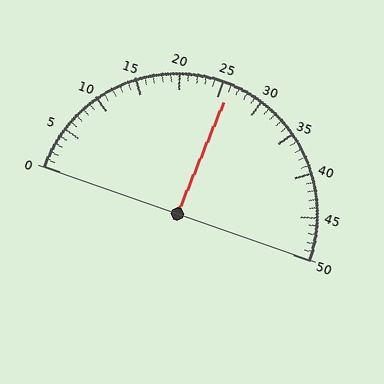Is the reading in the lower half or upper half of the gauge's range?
The reading is in the upper half of the range (0 to 50).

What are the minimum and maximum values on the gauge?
The gauge ranges from 0 to 50.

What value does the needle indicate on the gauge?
The needle indicates approximately 26.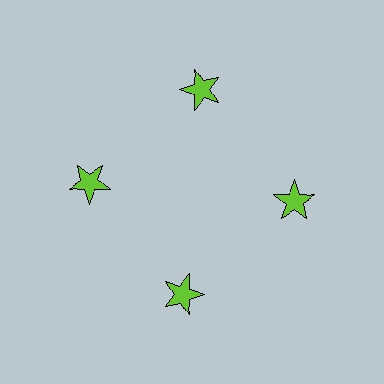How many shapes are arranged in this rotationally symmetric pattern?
There are 4 shapes, arranged in 4 groups of 1.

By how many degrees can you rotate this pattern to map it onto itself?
The pattern maps onto itself every 90 degrees of rotation.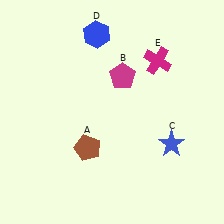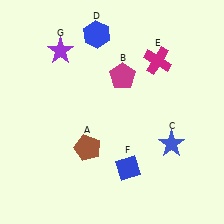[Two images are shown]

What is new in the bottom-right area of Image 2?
A blue diamond (F) was added in the bottom-right area of Image 2.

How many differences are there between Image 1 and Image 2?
There are 2 differences between the two images.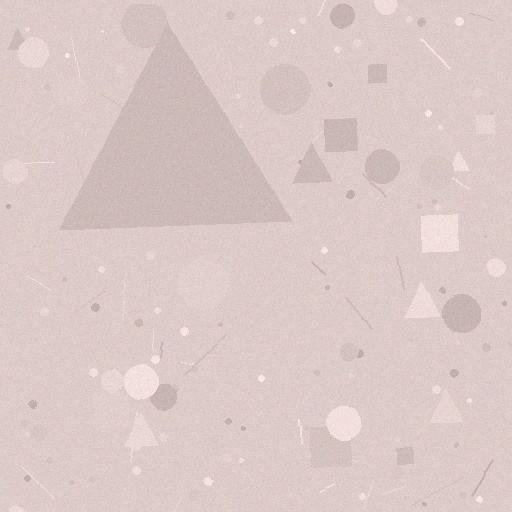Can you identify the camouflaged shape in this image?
The camouflaged shape is a triangle.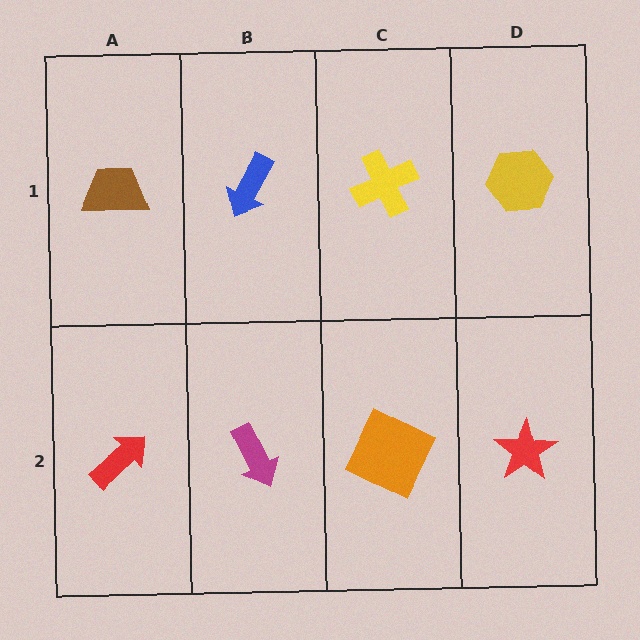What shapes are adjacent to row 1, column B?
A magenta arrow (row 2, column B), a brown trapezoid (row 1, column A), a yellow cross (row 1, column C).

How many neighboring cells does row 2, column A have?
2.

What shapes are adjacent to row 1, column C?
An orange square (row 2, column C), a blue arrow (row 1, column B), a yellow hexagon (row 1, column D).